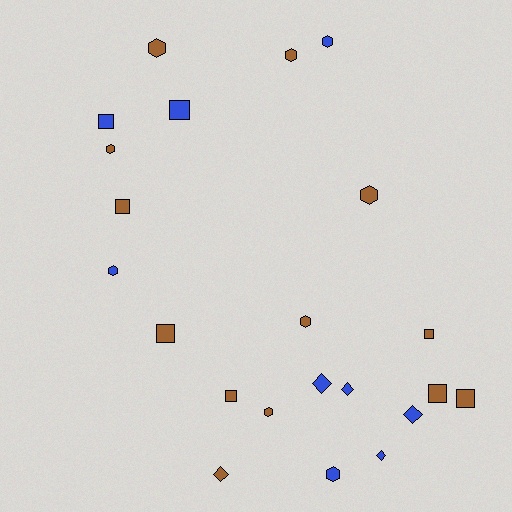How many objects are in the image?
There are 22 objects.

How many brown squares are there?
There are 6 brown squares.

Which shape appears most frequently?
Hexagon, with 9 objects.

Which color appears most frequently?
Brown, with 13 objects.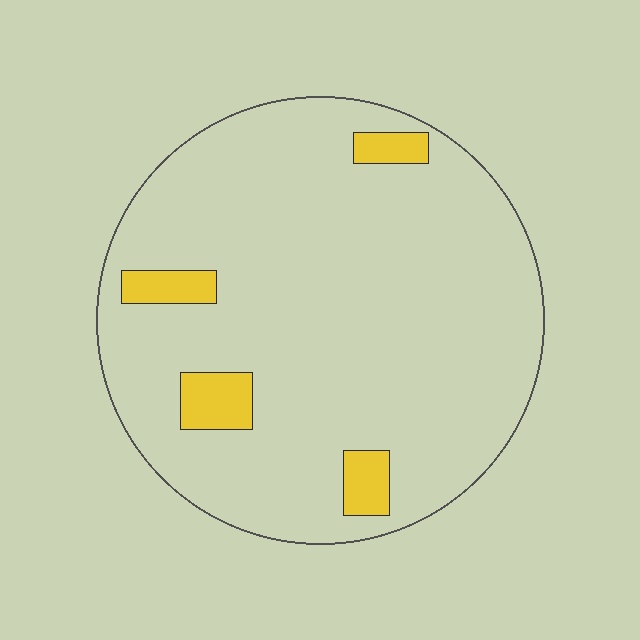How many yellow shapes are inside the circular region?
4.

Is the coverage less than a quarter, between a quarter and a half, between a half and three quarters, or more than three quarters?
Less than a quarter.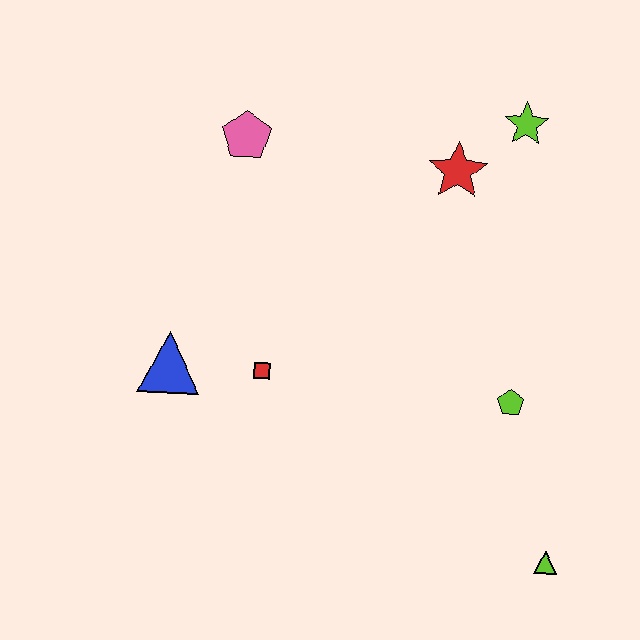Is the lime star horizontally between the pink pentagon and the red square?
No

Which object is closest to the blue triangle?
The red square is closest to the blue triangle.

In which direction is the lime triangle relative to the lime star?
The lime triangle is below the lime star.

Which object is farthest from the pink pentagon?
The lime triangle is farthest from the pink pentagon.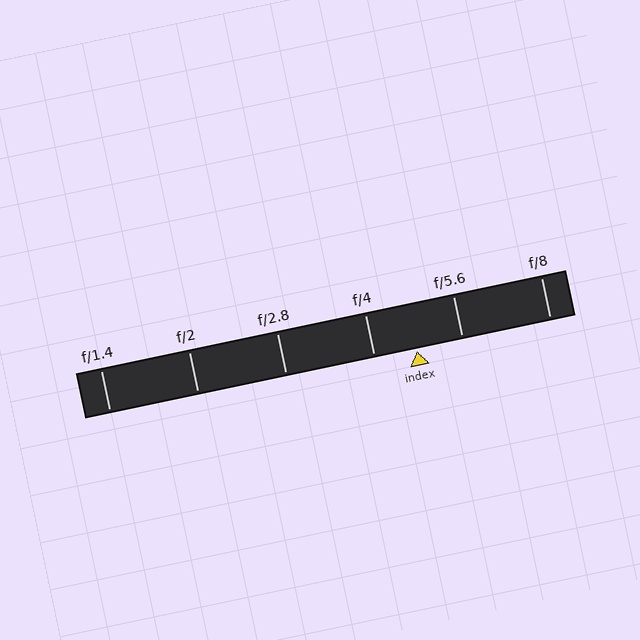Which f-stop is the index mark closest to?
The index mark is closest to f/4.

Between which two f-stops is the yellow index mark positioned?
The index mark is between f/4 and f/5.6.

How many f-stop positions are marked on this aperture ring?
There are 6 f-stop positions marked.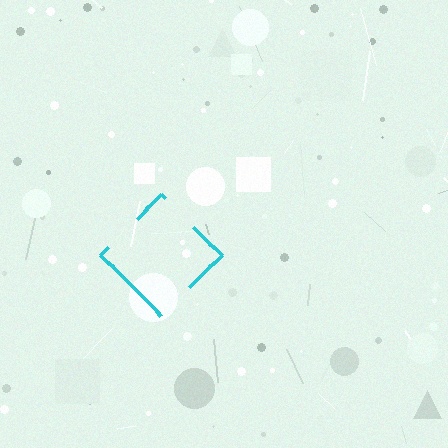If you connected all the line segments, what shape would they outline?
They would outline a diamond.